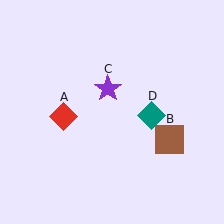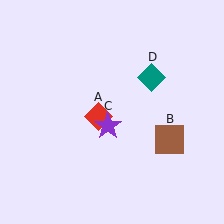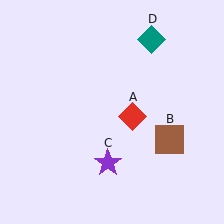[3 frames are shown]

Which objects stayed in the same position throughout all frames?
Brown square (object B) remained stationary.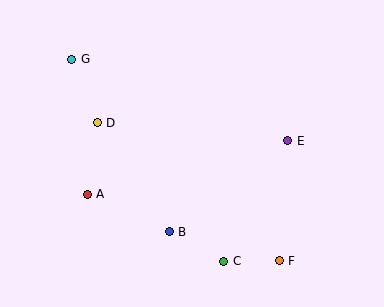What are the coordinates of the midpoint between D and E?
The midpoint between D and E is at (192, 132).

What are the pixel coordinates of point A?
Point A is at (87, 194).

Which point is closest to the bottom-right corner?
Point F is closest to the bottom-right corner.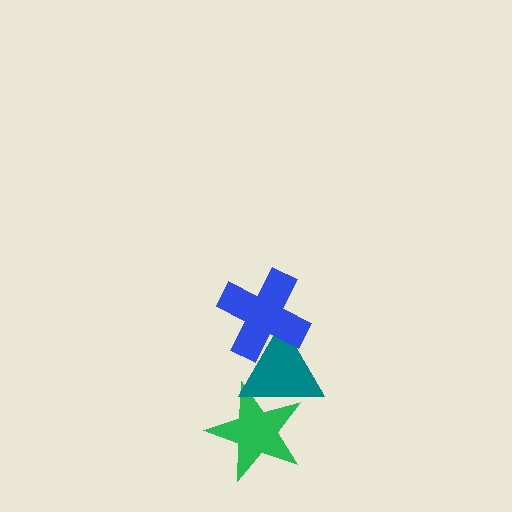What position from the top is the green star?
The green star is 3rd from the top.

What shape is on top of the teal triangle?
The blue cross is on top of the teal triangle.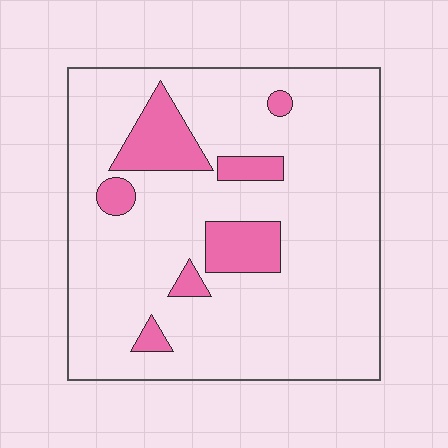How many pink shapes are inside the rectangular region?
7.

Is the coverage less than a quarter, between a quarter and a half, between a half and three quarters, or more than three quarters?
Less than a quarter.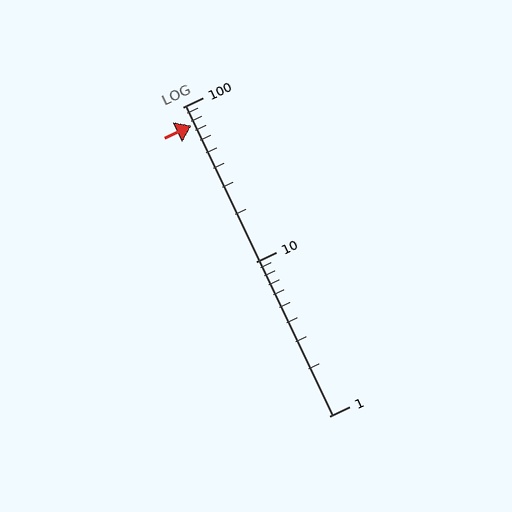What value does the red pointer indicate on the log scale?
The pointer indicates approximately 76.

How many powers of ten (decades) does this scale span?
The scale spans 2 decades, from 1 to 100.